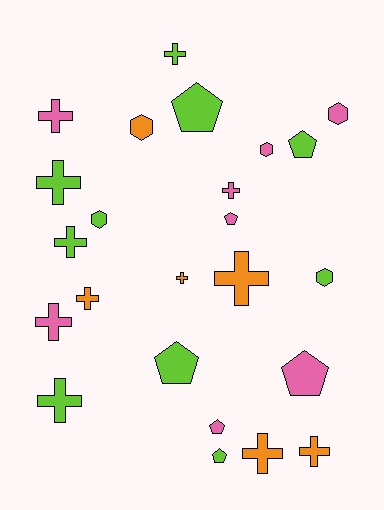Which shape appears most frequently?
Cross, with 12 objects.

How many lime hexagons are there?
There are 2 lime hexagons.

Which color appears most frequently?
Lime, with 10 objects.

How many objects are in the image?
There are 24 objects.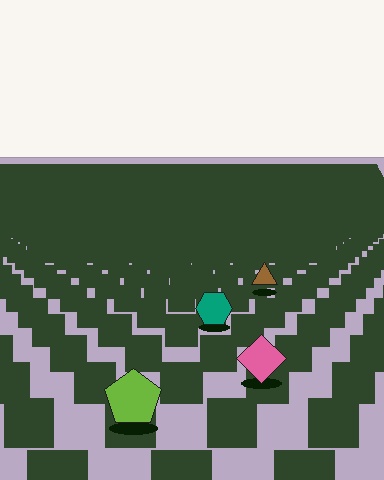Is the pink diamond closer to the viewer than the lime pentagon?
No. The lime pentagon is closer — you can tell from the texture gradient: the ground texture is coarser near it.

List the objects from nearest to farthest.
From nearest to farthest: the lime pentagon, the pink diamond, the teal hexagon, the brown triangle.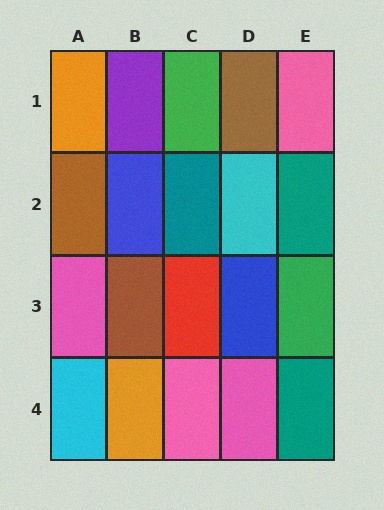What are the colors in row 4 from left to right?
Cyan, orange, pink, pink, teal.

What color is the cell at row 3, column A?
Pink.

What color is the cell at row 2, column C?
Teal.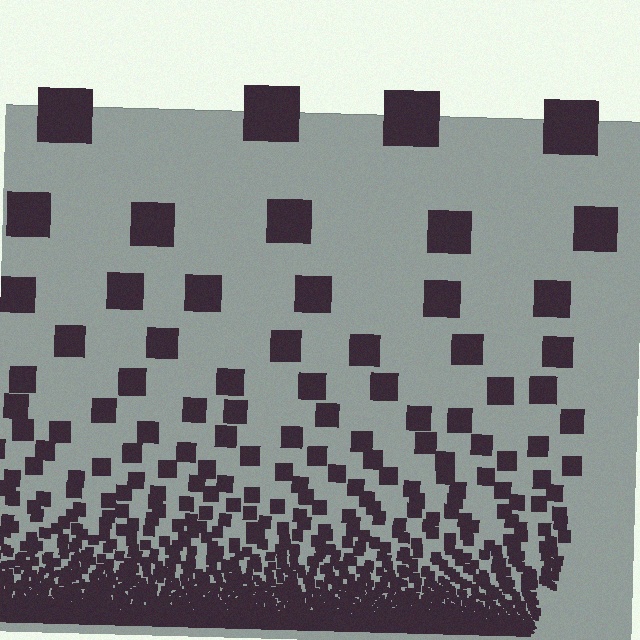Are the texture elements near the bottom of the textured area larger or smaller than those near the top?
Smaller. The gradient is inverted — elements near the bottom are smaller and denser.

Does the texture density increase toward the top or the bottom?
Density increases toward the bottom.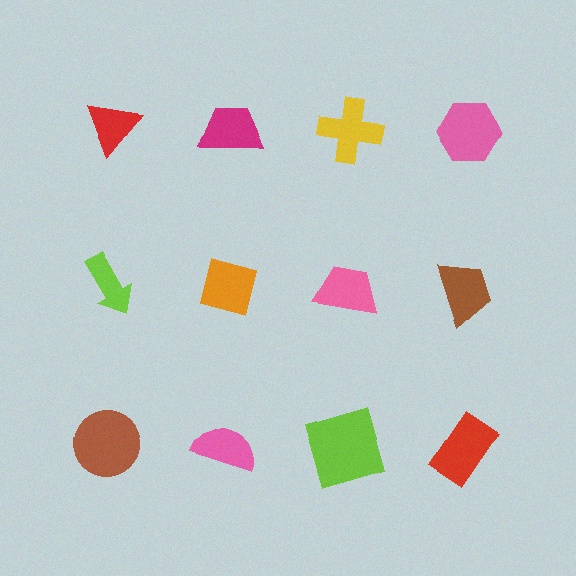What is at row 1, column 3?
A yellow cross.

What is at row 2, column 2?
An orange square.